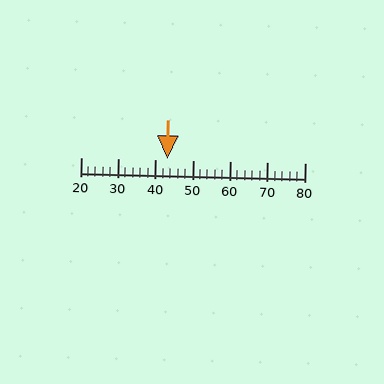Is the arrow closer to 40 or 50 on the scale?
The arrow is closer to 40.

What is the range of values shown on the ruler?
The ruler shows values from 20 to 80.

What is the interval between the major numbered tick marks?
The major tick marks are spaced 10 units apart.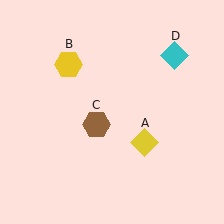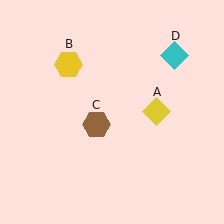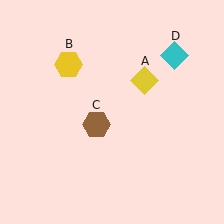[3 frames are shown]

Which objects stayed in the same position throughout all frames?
Yellow hexagon (object B) and brown hexagon (object C) and cyan diamond (object D) remained stationary.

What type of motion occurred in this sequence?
The yellow diamond (object A) rotated counterclockwise around the center of the scene.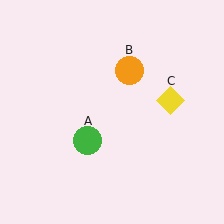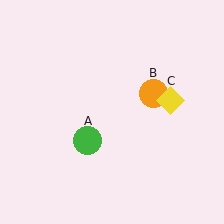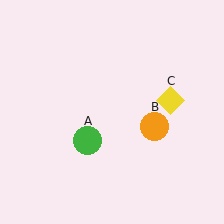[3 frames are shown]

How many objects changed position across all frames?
1 object changed position: orange circle (object B).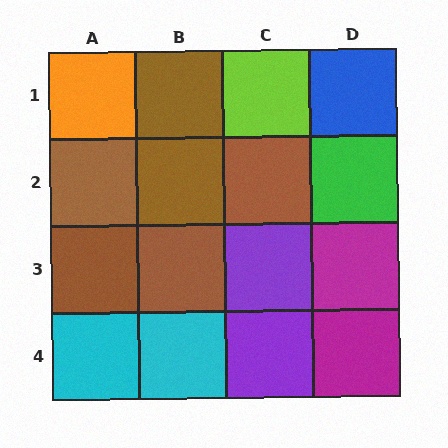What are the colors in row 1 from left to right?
Orange, brown, lime, blue.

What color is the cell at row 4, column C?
Purple.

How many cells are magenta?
2 cells are magenta.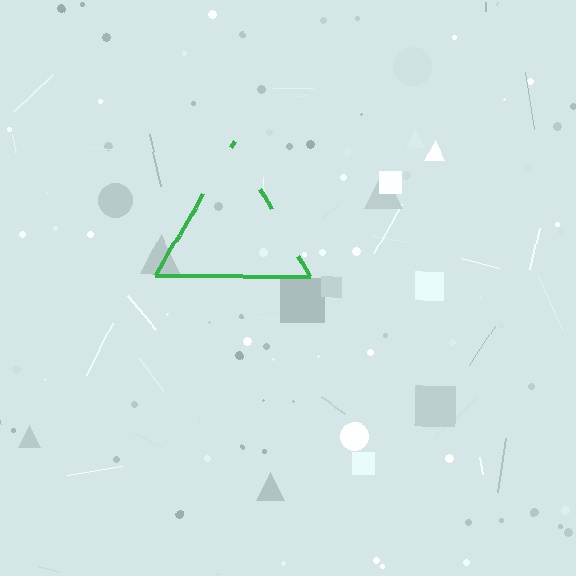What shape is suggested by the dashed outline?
The dashed outline suggests a triangle.